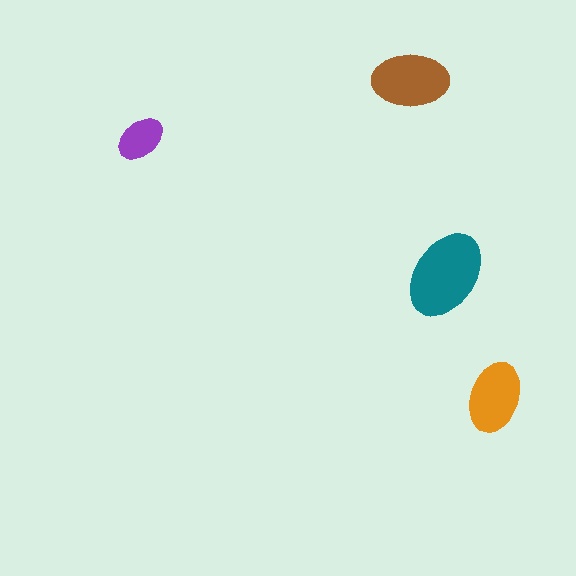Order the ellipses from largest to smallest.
the teal one, the brown one, the orange one, the purple one.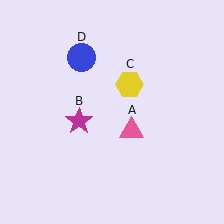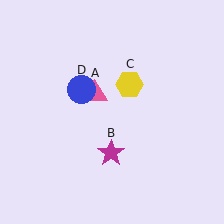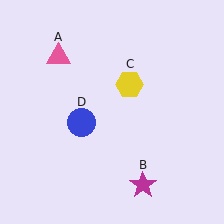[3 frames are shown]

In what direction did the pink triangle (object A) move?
The pink triangle (object A) moved up and to the left.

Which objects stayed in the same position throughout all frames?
Yellow hexagon (object C) remained stationary.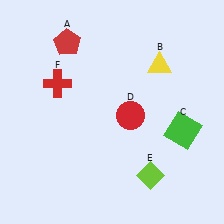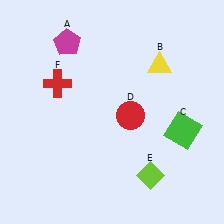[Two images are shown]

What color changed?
The pentagon (A) changed from red in Image 1 to magenta in Image 2.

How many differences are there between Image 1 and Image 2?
There is 1 difference between the two images.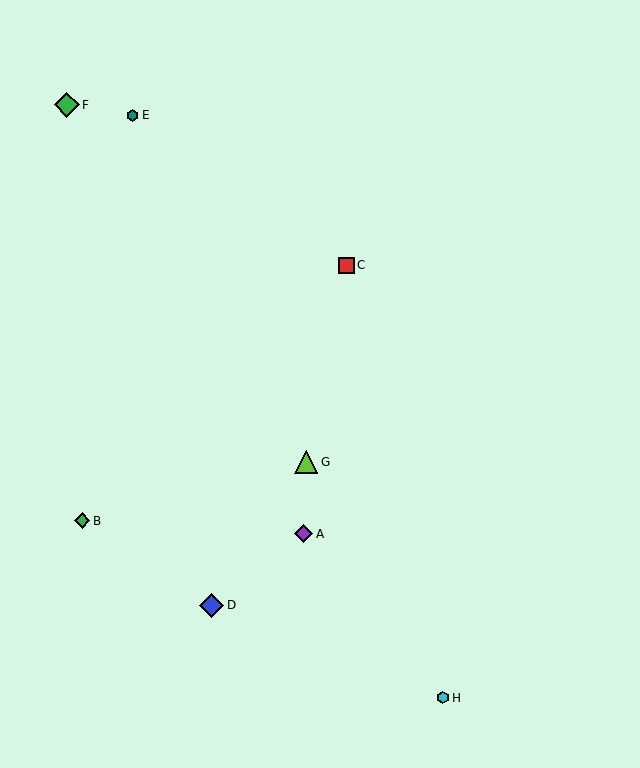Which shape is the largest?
The green diamond (labeled F) is the largest.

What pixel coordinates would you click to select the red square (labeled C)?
Click at (347, 265) to select the red square C.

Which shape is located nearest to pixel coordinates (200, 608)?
The blue diamond (labeled D) at (212, 605) is nearest to that location.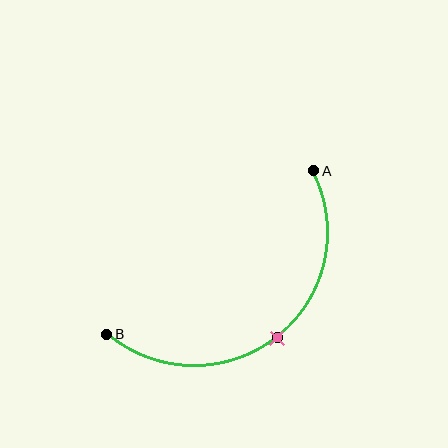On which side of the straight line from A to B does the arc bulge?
The arc bulges below and to the right of the straight line connecting A and B.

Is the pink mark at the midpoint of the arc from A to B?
Yes. The pink mark lies on the arc at equal arc-length from both A and B — it is the arc midpoint.